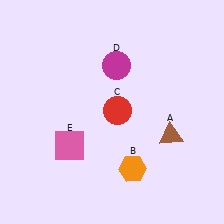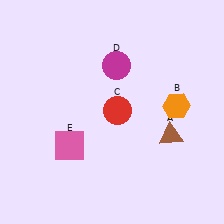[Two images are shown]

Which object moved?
The orange hexagon (B) moved up.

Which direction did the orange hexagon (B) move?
The orange hexagon (B) moved up.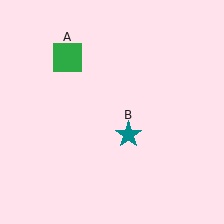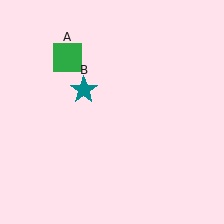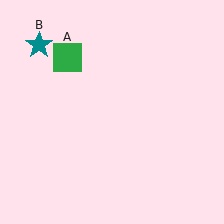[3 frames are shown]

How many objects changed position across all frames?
1 object changed position: teal star (object B).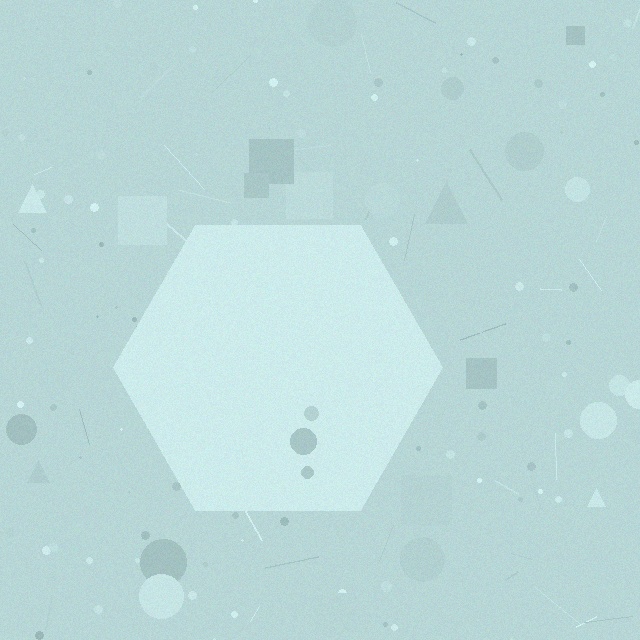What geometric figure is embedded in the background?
A hexagon is embedded in the background.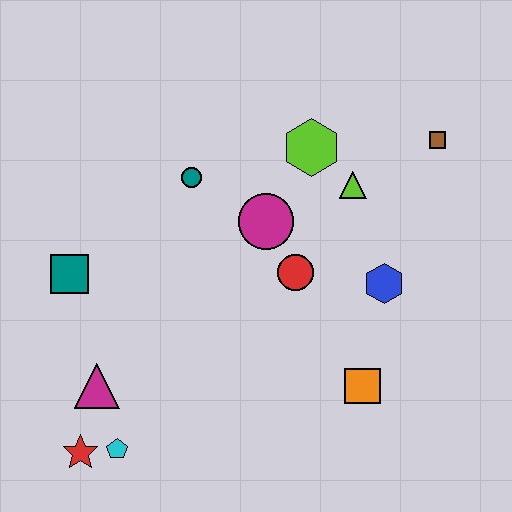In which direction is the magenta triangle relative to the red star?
The magenta triangle is above the red star.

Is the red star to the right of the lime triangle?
No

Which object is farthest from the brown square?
The red star is farthest from the brown square.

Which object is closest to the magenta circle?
The red circle is closest to the magenta circle.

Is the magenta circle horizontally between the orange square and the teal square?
Yes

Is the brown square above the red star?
Yes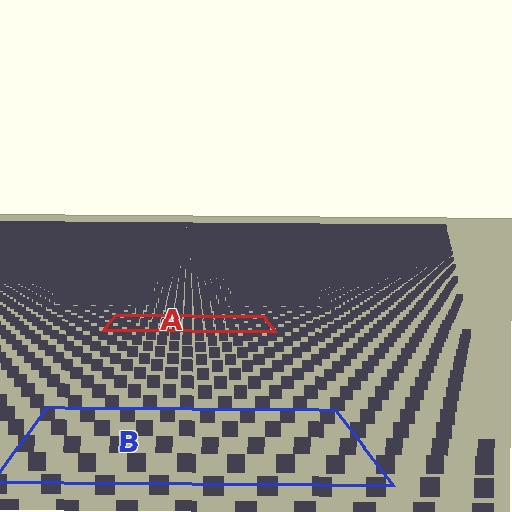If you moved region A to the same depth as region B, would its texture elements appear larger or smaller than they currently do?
They would appear larger. At a closer depth, the same texture elements are projected at a bigger on-screen size.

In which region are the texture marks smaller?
The texture marks are smaller in region A, because it is farther away.